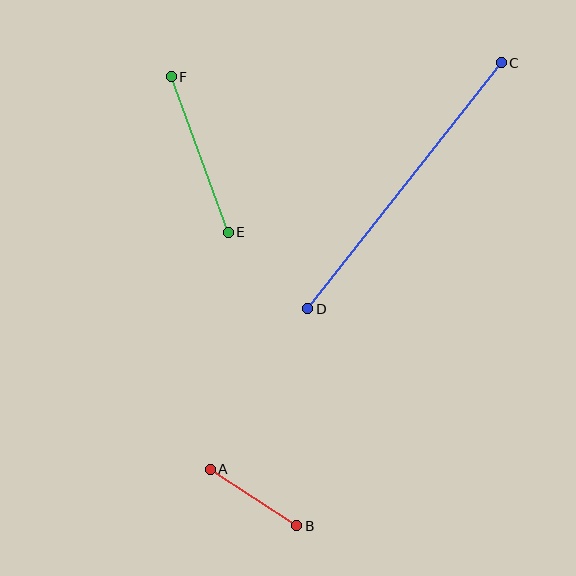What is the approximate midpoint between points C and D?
The midpoint is at approximately (404, 186) pixels.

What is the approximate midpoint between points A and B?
The midpoint is at approximately (253, 498) pixels.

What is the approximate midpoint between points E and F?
The midpoint is at approximately (200, 155) pixels.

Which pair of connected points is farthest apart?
Points C and D are farthest apart.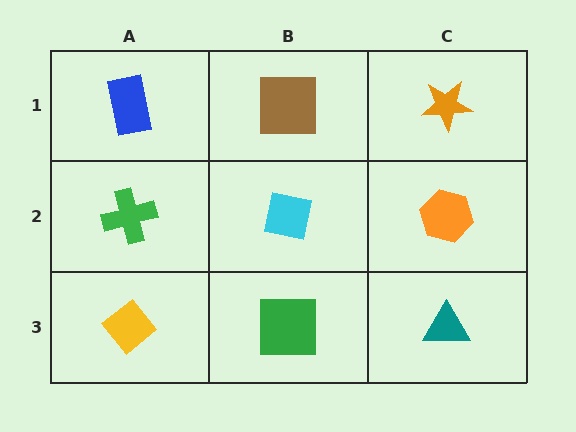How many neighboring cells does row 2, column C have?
3.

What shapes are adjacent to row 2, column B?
A brown square (row 1, column B), a green square (row 3, column B), a green cross (row 2, column A), an orange hexagon (row 2, column C).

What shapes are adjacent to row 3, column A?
A green cross (row 2, column A), a green square (row 3, column B).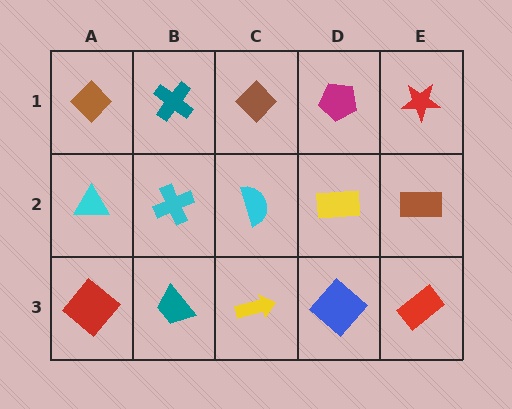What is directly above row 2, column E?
A red star.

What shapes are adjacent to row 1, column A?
A cyan triangle (row 2, column A), a teal cross (row 1, column B).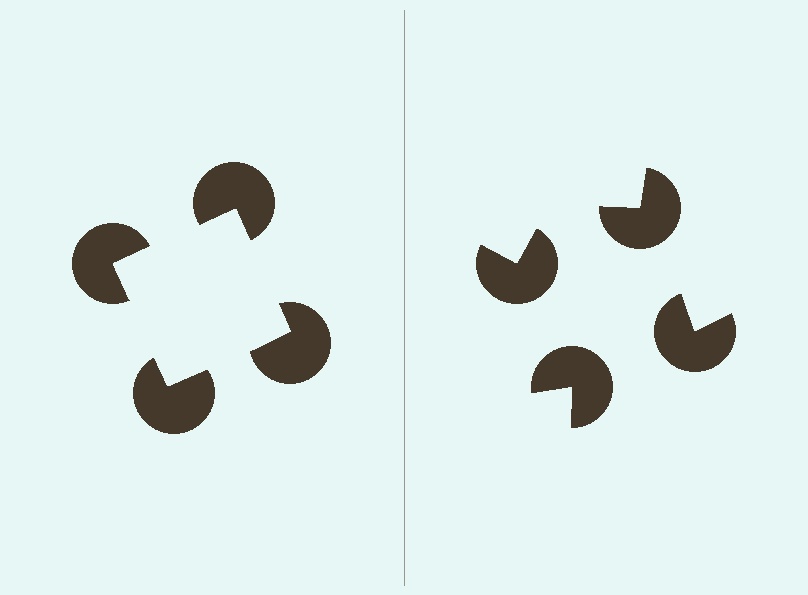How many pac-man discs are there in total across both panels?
8 — 4 on each side.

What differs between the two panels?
The pac-man discs are positioned identically on both sides; only the wedge orientations differ. On the left they align to a square; on the right they are misaligned.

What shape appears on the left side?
An illusory square.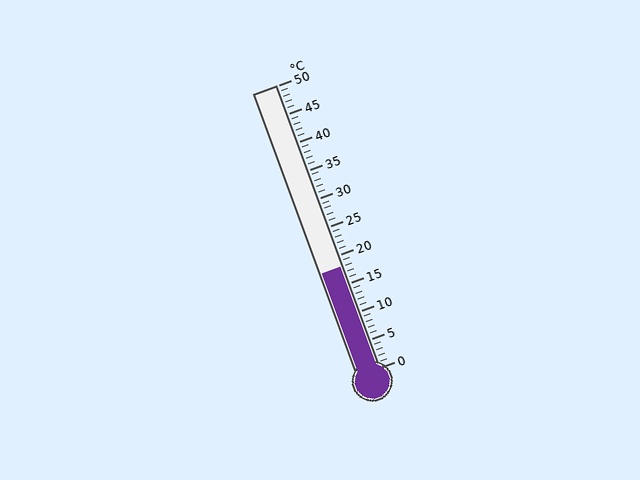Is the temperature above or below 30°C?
The temperature is below 30°C.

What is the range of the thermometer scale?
The thermometer scale ranges from 0°C to 50°C.